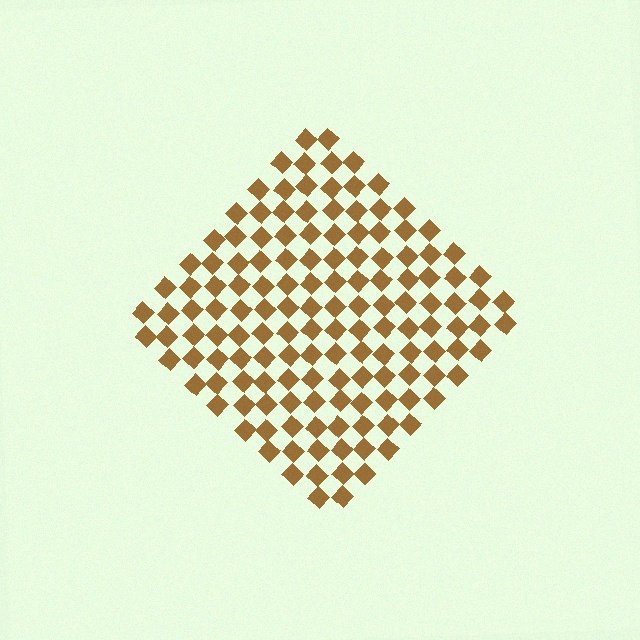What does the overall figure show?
The overall figure shows a diamond.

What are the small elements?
The small elements are diamonds.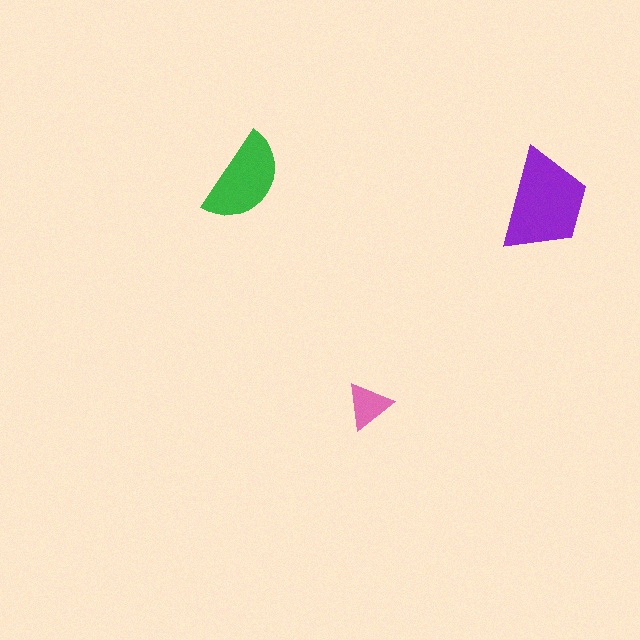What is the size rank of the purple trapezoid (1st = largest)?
1st.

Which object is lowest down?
The pink triangle is bottommost.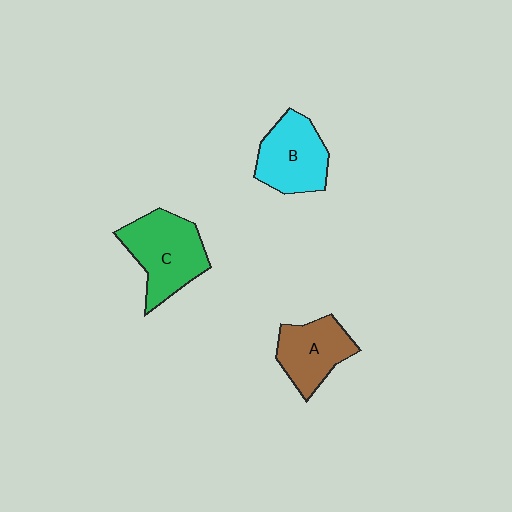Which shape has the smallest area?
Shape A (brown).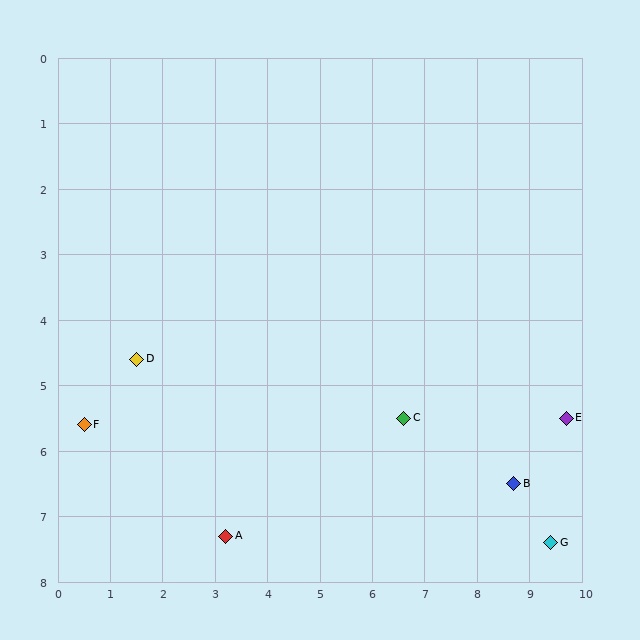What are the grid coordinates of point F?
Point F is at approximately (0.5, 5.6).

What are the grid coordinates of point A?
Point A is at approximately (3.2, 7.3).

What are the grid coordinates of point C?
Point C is at approximately (6.6, 5.5).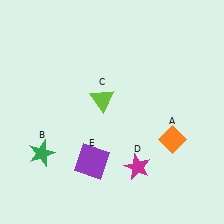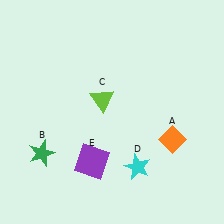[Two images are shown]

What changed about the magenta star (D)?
In Image 1, D is magenta. In Image 2, it changed to cyan.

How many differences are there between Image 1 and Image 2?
There is 1 difference between the two images.